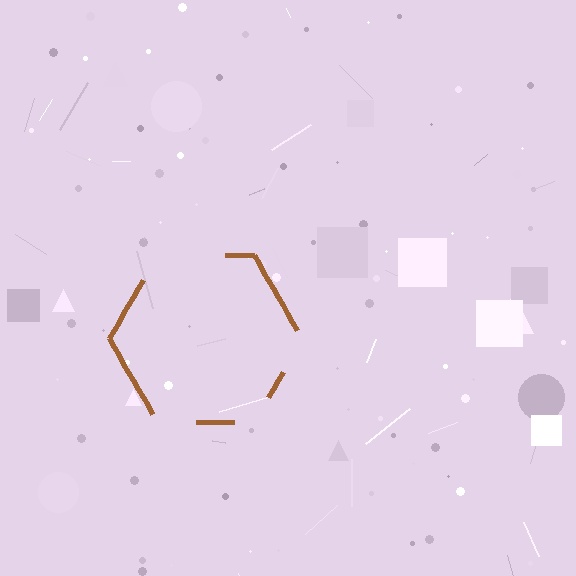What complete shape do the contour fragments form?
The contour fragments form a hexagon.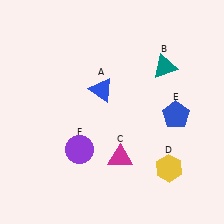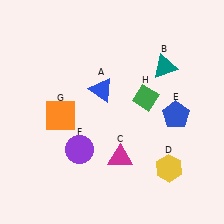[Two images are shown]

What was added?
An orange square (G), a green diamond (H) were added in Image 2.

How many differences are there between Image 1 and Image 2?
There are 2 differences between the two images.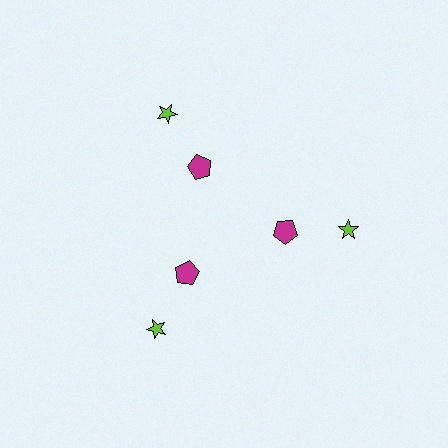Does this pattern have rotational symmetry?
Yes, this pattern has 3-fold rotational symmetry. It looks the same after rotating 120 degrees around the center.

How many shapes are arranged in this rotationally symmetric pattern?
There are 6 shapes, arranged in 3 groups of 2.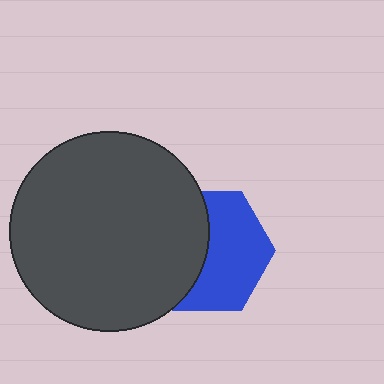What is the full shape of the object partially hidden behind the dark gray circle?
The partially hidden object is a blue hexagon.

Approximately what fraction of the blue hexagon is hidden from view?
Roughly 44% of the blue hexagon is hidden behind the dark gray circle.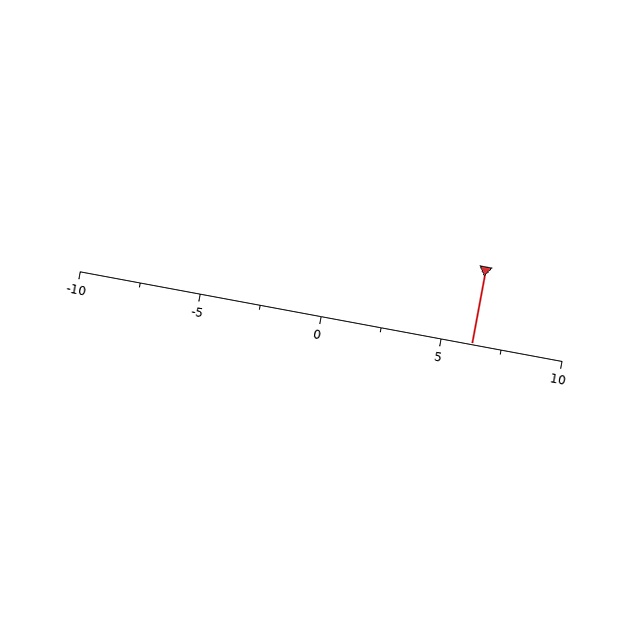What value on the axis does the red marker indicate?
The marker indicates approximately 6.2.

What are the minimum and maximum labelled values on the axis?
The axis runs from -10 to 10.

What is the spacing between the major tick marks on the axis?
The major ticks are spaced 5 apart.